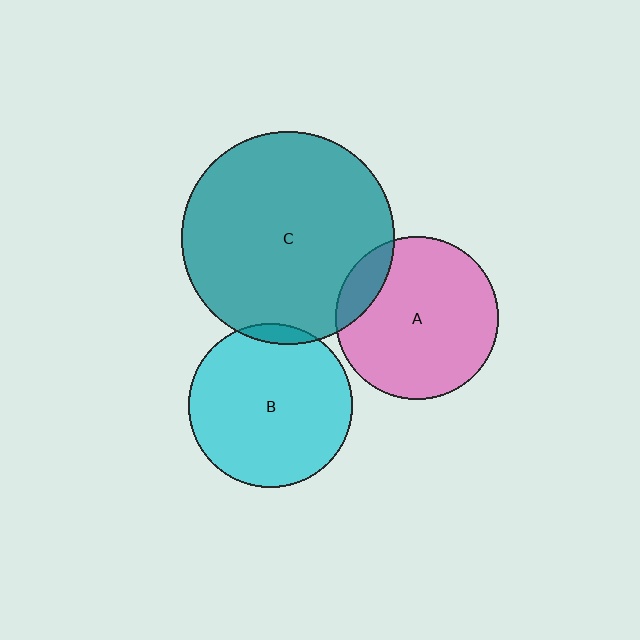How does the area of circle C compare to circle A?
Approximately 1.7 times.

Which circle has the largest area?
Circle C (teal).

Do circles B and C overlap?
Yes.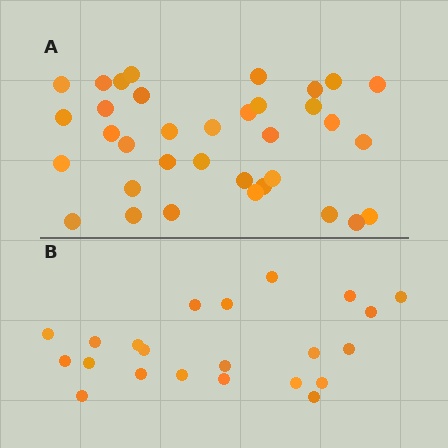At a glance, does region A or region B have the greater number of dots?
Region A (the top region) has more dots.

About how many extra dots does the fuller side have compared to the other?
Region A has approximately 15 more dots than region B.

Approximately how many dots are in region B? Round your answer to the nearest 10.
About 20 dots. (The exact count is 22, which rounds to 20.)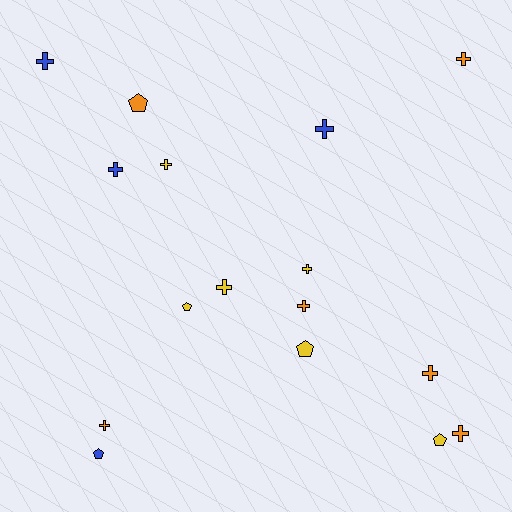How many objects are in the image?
There are 16 objects.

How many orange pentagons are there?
There is 1 orange pentagon.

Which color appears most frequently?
Orange, with 6 objects.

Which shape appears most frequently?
Cross, with 11 objects.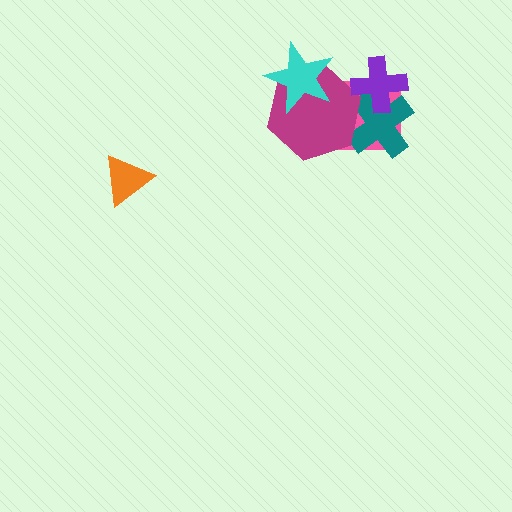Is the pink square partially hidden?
Yes, it is partially covered by another shape.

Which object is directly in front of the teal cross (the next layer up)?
The magenta hexagon is directly in front of the teal cross.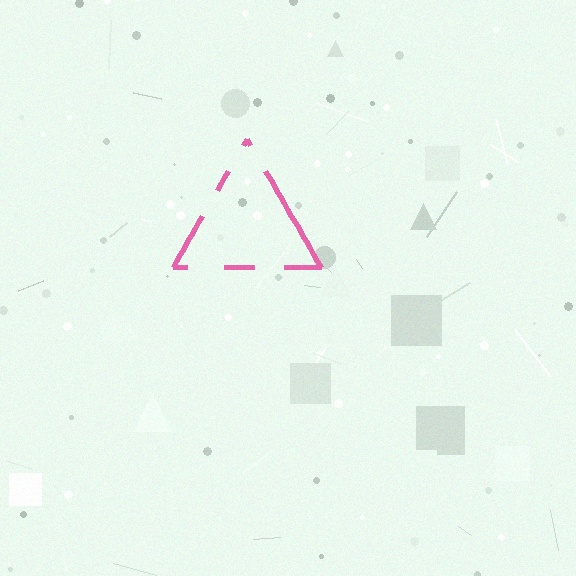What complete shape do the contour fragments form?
The contour fragments form a triangle.